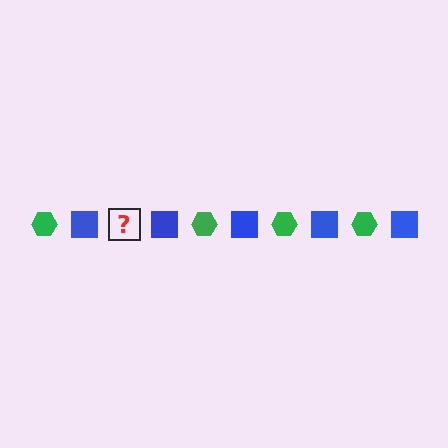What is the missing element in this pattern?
The missing element is a green hexagon.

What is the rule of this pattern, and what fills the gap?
The rule is that the pattern alternates between green hexagon and blue square. The gap should be filled with a green hexagon.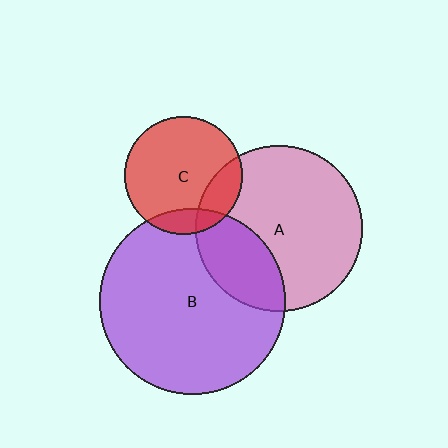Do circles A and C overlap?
Yes.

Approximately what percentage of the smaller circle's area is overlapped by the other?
Approximately 20%.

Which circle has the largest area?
Circle B (purple).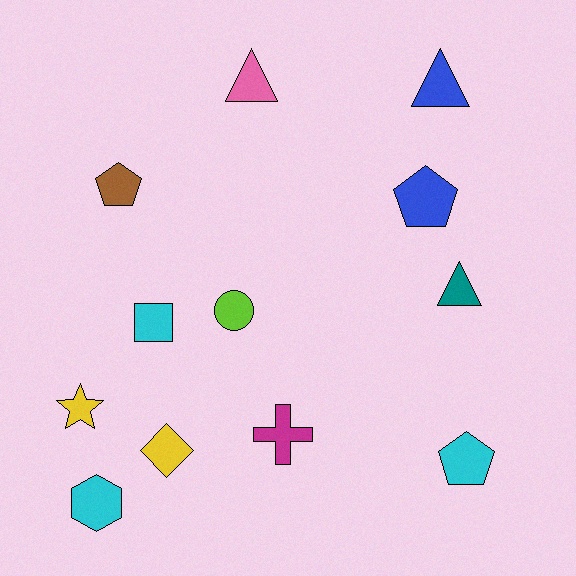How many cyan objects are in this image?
There are 3 cyan objects.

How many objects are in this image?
There are 12 objects.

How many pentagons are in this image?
There are 3 pentagons.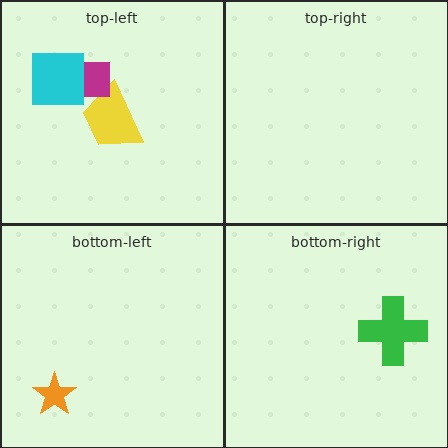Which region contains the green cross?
The bottom-right region.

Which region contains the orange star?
The bottom-left region.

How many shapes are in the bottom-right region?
1.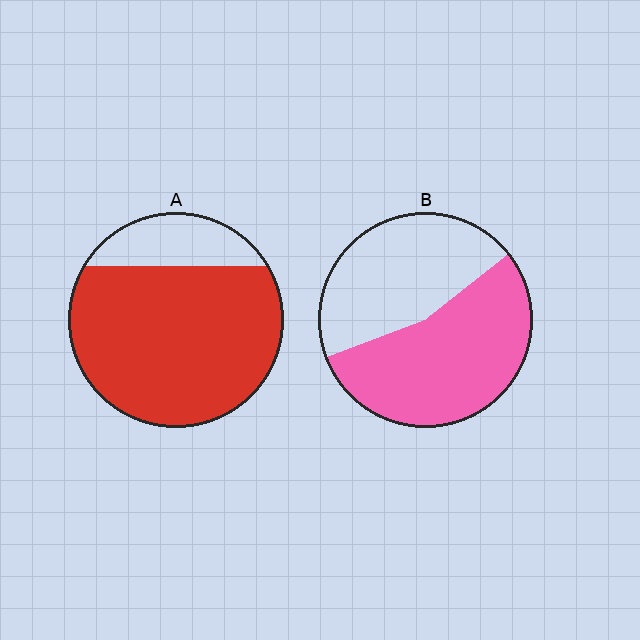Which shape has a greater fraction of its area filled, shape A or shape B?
Shape A.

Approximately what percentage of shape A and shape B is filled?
A is approximately 80% and B is approximately 55%.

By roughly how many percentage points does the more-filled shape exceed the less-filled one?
By roughly 25 percentage points (A over B).